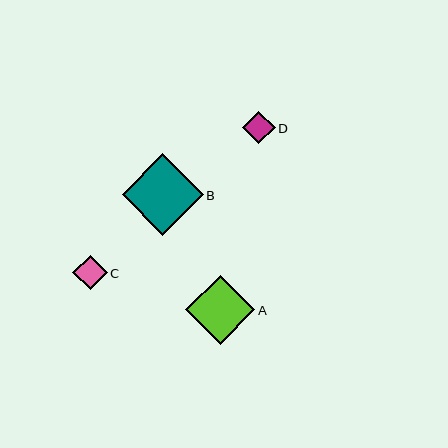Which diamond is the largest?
Diamond B is the largest with a size of approximately 81 pixels.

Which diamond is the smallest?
Diamond D is the smallest with a size of approximately 32 pixels.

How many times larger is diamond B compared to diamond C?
Diamond B is approximately 2.4 times the size of diamond C.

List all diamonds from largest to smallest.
From largest to smallest: B, A, C, D.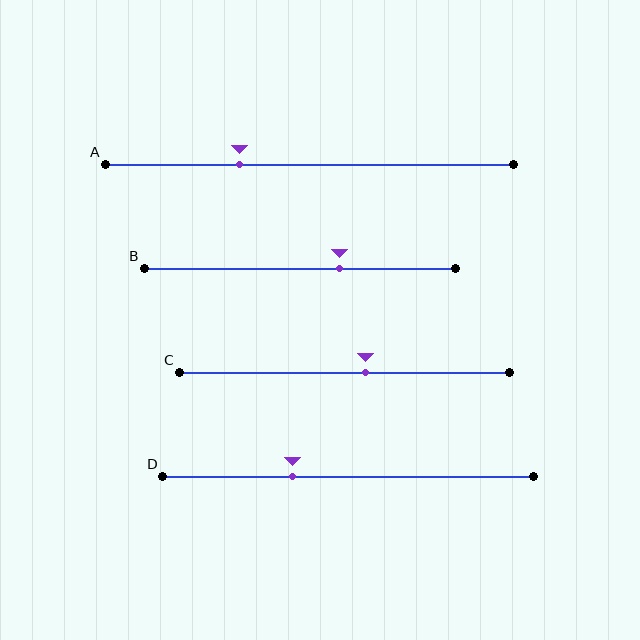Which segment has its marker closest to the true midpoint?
Segment C has its marker closest to the true midpoint.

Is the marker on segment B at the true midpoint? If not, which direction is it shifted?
No, the marker on segment B is shifted to the right by about 13% of the segment length.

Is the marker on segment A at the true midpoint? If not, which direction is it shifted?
No, the marker on segment A is shifted to the left by about 17% of the segment length.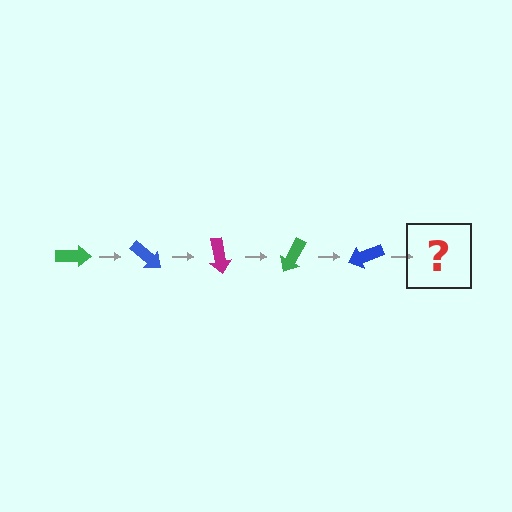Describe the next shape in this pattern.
It should be a magenta arrow, rotated 200 degrees from the start.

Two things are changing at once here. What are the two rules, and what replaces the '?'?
The two rules are that it rotates 40 degrees each step and the color cycles through green, blue, and magenta. The '?' should be a magenta arrow, rotated 200 degrees from the start.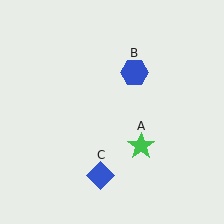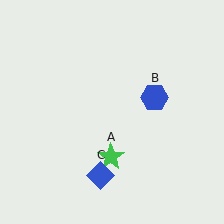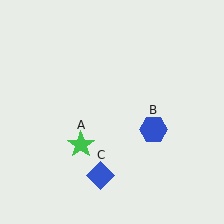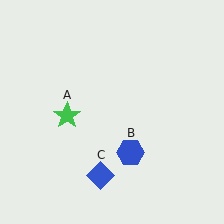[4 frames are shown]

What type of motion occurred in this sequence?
The green star (object A), blue hexagon (object B) rotated clockwise around the center of the scene.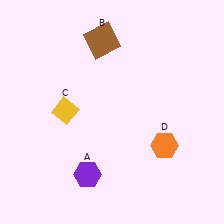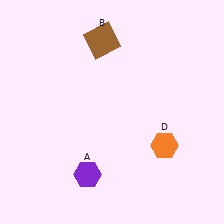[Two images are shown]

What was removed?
The yellow diamond (C) was removed in Image 2.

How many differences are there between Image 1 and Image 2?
There is 1 difference between the two images.